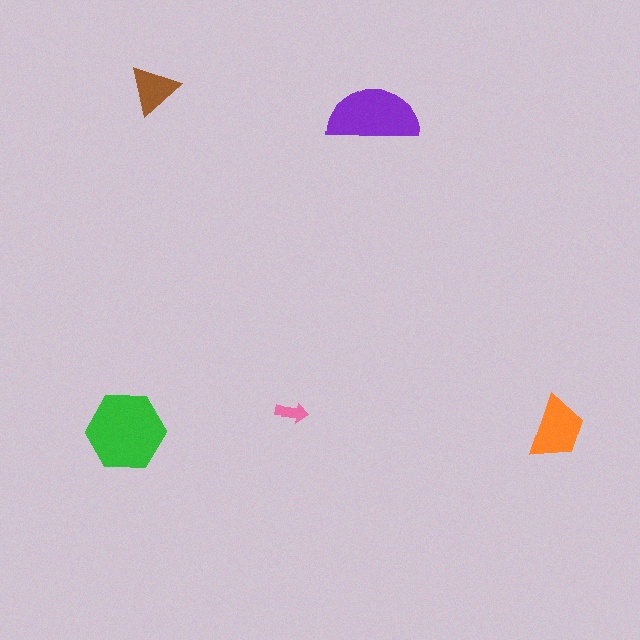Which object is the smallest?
The pink arrow.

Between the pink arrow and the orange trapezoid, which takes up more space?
The orange trapezoid.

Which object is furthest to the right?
The orange trapezoid is rightmost.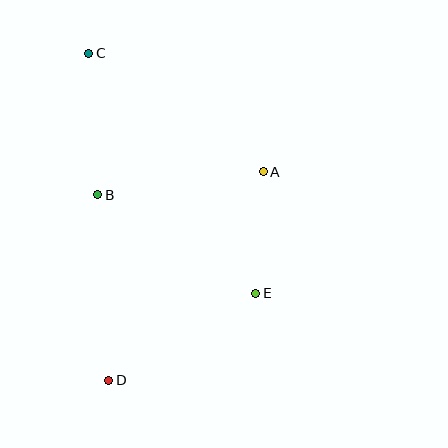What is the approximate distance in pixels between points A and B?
The distance between A and B is approximately 167 pixels.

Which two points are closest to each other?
Points A and E are closest to each other.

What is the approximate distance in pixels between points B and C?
The distance between B and C is approximately 142 pixels.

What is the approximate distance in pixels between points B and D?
The distance between B and D is approximately 186 pixels.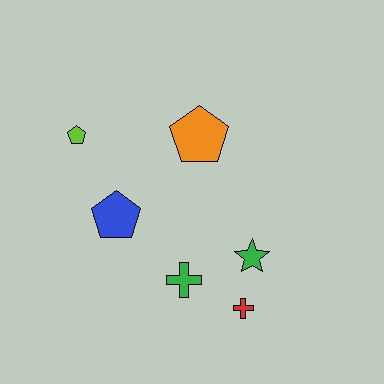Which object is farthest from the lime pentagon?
The red cross is farthest from the lime pentagon.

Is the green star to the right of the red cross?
Yes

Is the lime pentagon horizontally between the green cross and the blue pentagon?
No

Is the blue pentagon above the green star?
Yes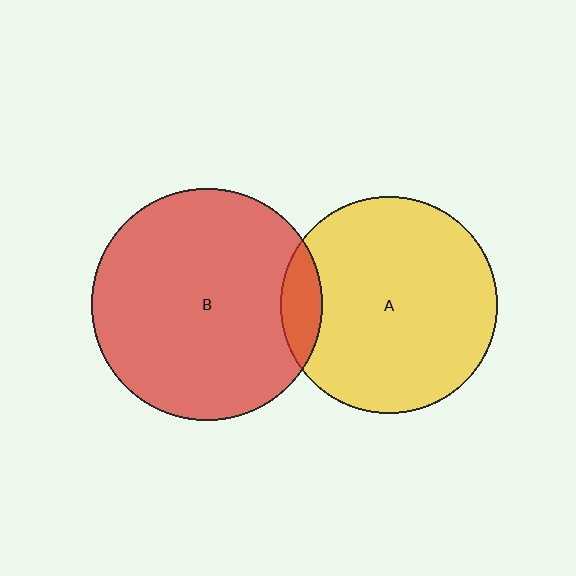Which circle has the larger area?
Circle B (red).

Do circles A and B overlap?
Yes.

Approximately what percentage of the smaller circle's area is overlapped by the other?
Approximately 10%.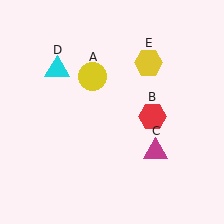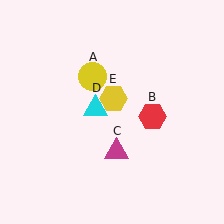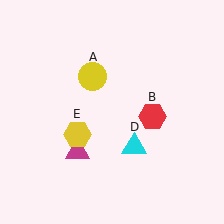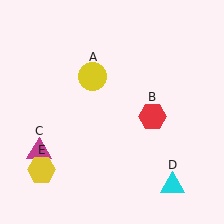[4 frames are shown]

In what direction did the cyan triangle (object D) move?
The cyan triangle (object D) moved down and to the right.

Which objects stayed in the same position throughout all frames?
Yellow circle (object A) and red hexagon (object B) remained stationary.